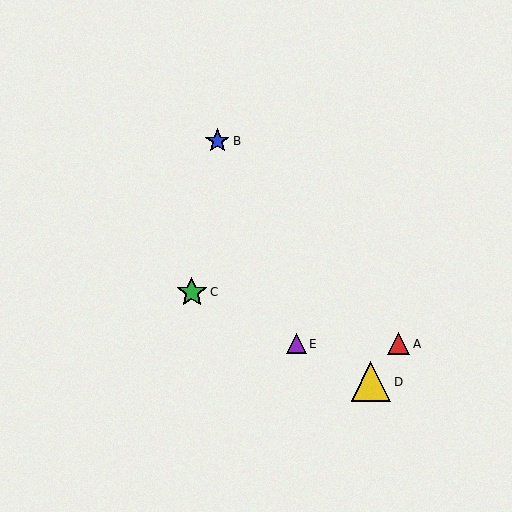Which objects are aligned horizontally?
Objects A, E are aligned horizontally.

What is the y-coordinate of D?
Object D is at y≈382.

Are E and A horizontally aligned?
Yes, both are at y≈344.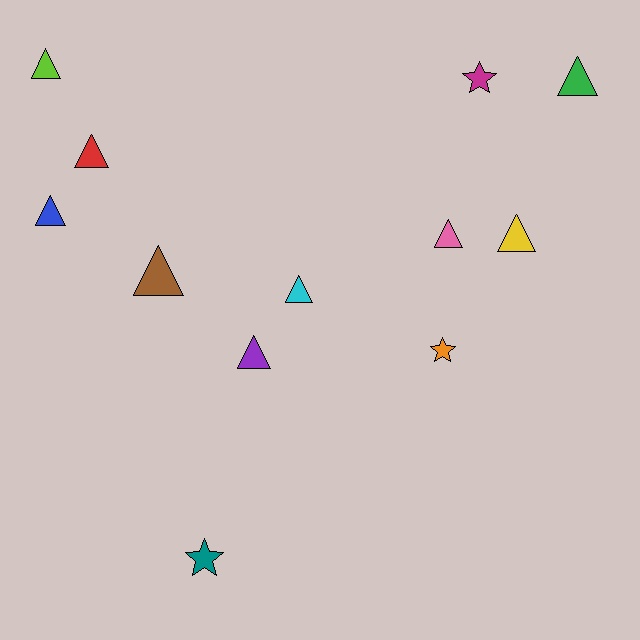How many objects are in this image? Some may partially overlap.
There are 12 objects.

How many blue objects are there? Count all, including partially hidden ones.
There is 1 blue object.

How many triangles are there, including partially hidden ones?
There are 9 triangles.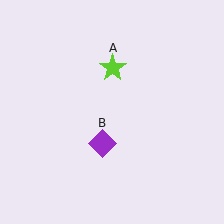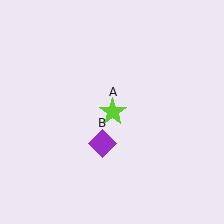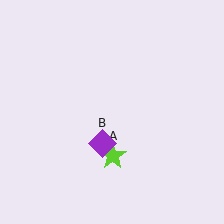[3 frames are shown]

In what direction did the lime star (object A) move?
The lime star (object A) moved down.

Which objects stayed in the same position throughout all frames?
Purple diamond (object B) remained stationary.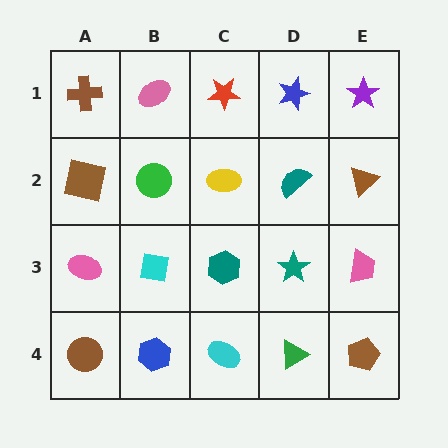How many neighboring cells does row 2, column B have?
4.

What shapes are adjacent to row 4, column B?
A cyan square (row 3, column B), a brown circle (row 4, column A), a cyan ellipse (row 4, column C).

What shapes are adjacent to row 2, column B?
A pink ellipse (row 1, column B), a cyan square (row 3, column B), a brown square (row 2, column A), a yellow ellipse (row 2, column C).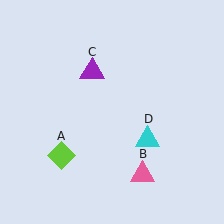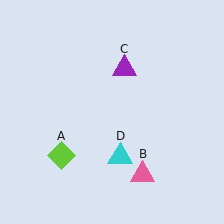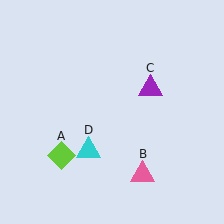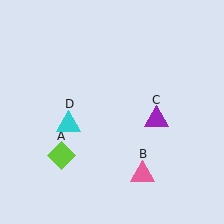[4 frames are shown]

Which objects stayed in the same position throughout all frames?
Lime diamond (object A) and pink triangle (object B) remained stationary.